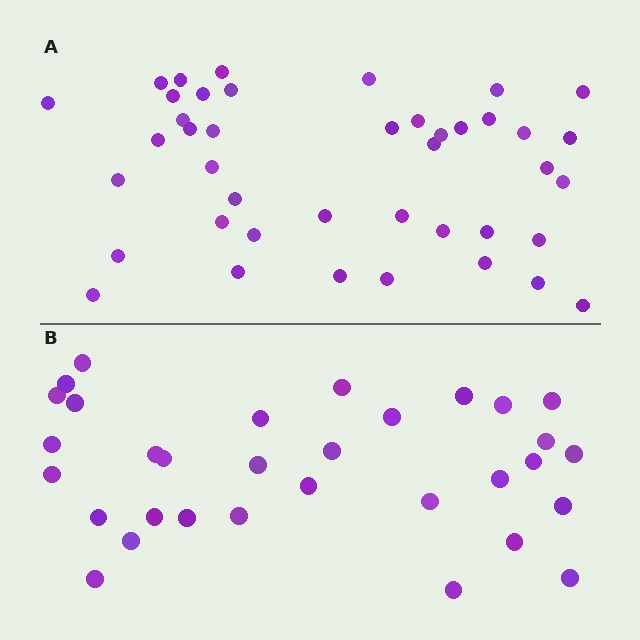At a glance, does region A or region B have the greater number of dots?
Region A (the top region) has more dots.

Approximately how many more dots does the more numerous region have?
Region A has roughly 10 or so more dots than region B.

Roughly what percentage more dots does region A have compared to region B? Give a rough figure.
About 30% more.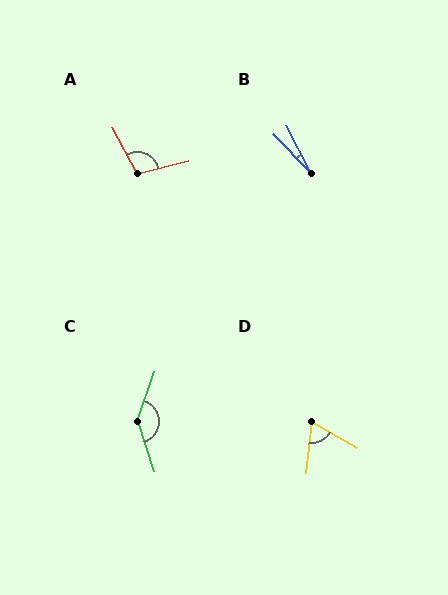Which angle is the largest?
C, at approximately 143 degrees.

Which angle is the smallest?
B, at approximately 17 degrees.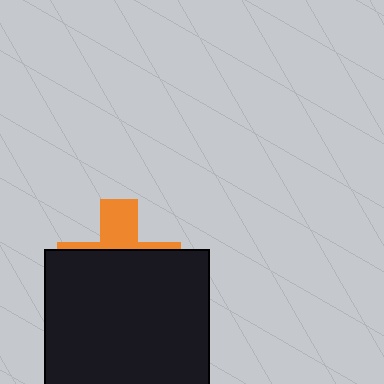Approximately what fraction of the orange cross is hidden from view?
Roughly 67% of the orange cross is hidden behind the black square.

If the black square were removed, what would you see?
You would see the complete orange cross.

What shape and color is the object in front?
The object in front is a black square.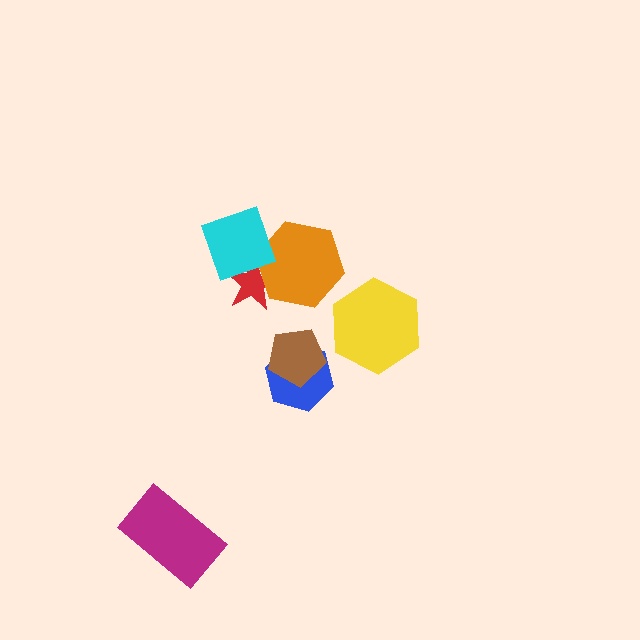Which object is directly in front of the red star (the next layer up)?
The orange hexagon is directly in front of the red star.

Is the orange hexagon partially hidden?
Yes, it is partially covered by another shape.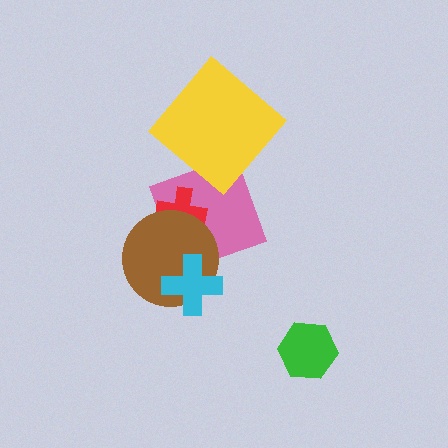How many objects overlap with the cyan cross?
1 object overlaps with the cyan cross.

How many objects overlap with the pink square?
2 objects overlap with the pink square.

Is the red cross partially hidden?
Yes, it is partially covered by another shape.